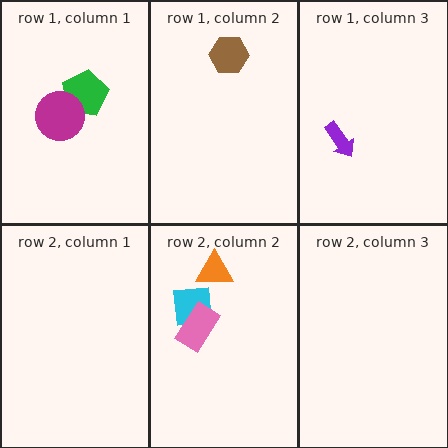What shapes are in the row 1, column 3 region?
The purple arrow.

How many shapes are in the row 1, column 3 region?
1.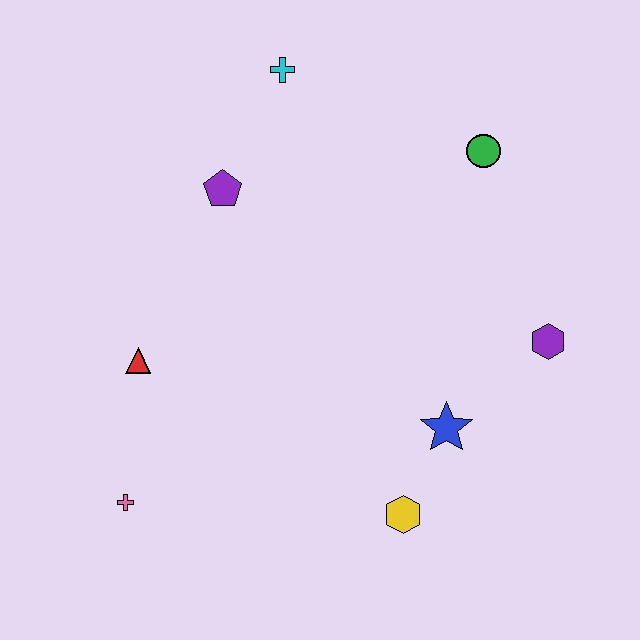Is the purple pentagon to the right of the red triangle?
Yes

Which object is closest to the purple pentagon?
The cyan cross is closest to the purple pentagon.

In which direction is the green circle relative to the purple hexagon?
The green circle is above the purple hexagon.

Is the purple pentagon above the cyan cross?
No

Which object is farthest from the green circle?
The pink cross is farthest from the green circle.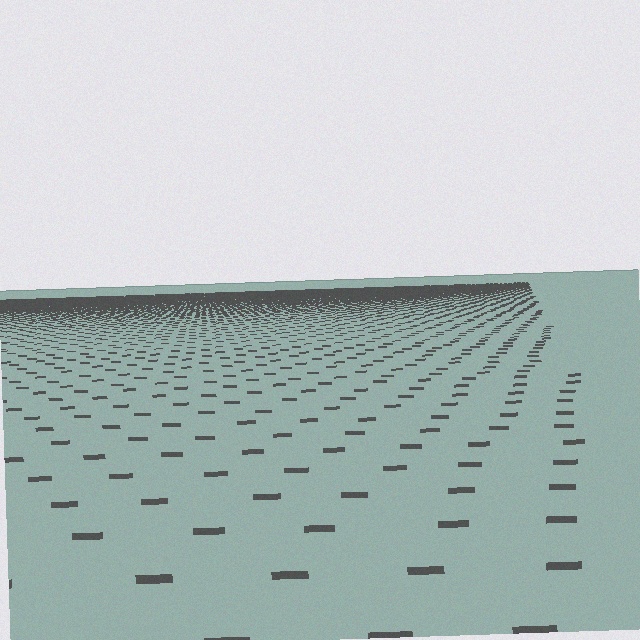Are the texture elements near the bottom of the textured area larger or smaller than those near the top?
Larger. Near the bottom, elements are closer to the viewer and appear at a bigger on-screen size.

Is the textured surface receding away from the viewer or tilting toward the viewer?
The surface is receding away from the viewer. Texture elements get smaller and denser toward the top.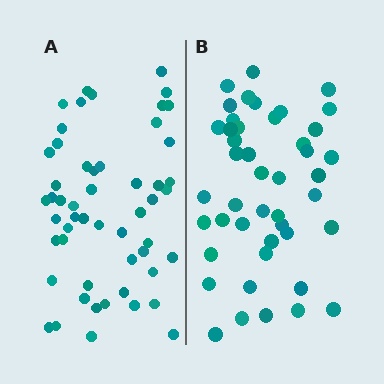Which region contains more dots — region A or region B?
Region A (the left region) has more dots.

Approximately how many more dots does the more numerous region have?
Region A has roughly 8 or so more dots than region B.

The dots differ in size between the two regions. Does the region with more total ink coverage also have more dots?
No. Region B has more total ink coverage because its dots are larger, but region A actually contains more individual dots. Total area can be misleading — the number of items is what matters here.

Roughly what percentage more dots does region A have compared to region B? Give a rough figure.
About 20% more.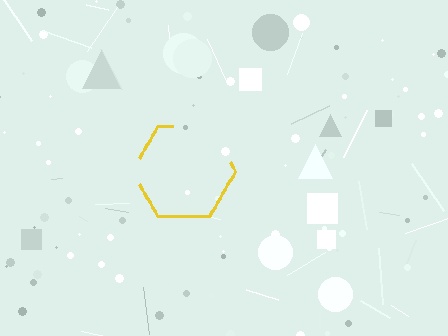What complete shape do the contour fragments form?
The contour fragments form a hexagon.